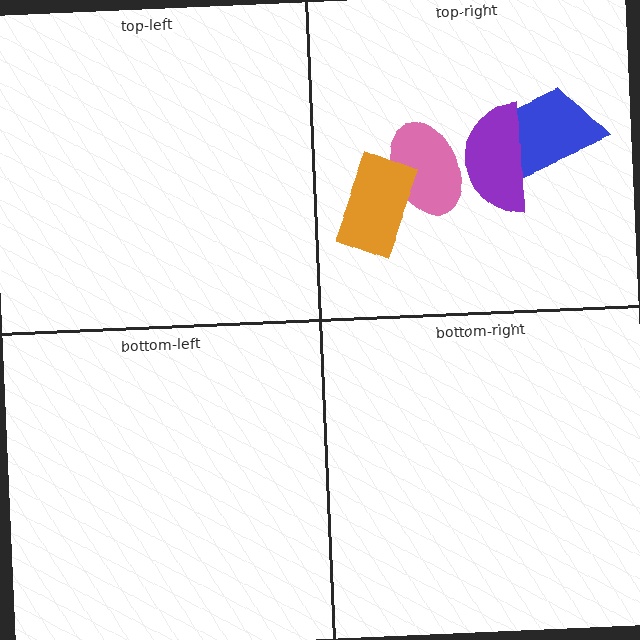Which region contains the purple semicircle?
The top-right region.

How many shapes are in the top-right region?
4.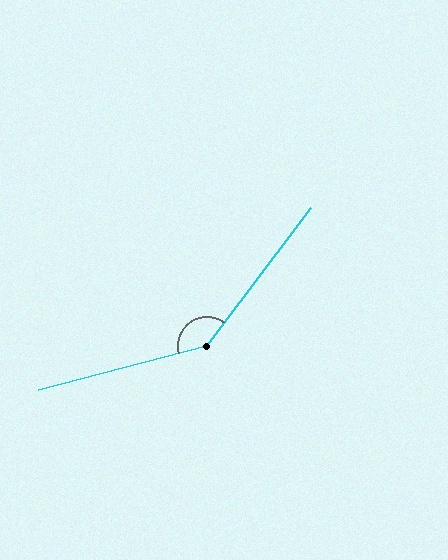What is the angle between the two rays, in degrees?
Approximately 141 degrees.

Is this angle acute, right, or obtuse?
It is obtuse.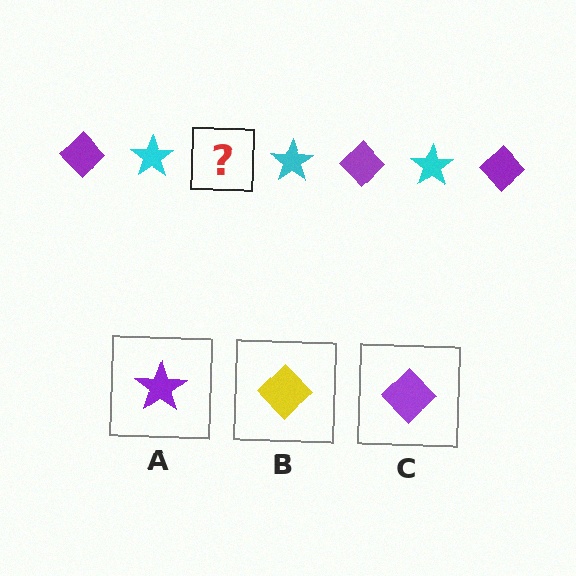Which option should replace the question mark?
Option C.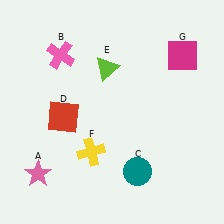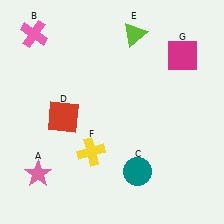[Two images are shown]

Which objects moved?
The objects that moved are: the pink cross (B), the lime triangle (E).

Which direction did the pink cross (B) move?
The pink cross (B) moved left.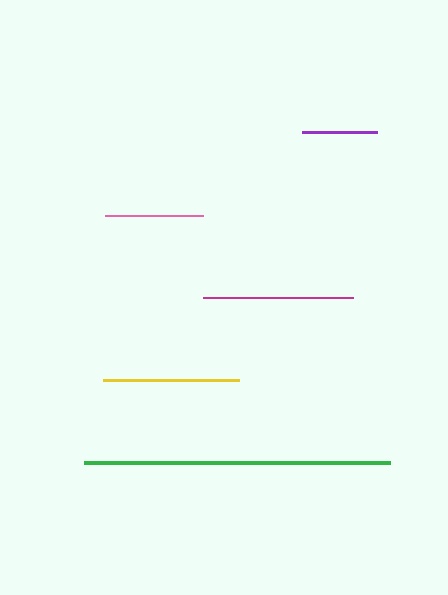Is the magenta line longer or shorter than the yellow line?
The magenta line is longer than the yellow line.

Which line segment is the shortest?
The purple line is the shortest at approximately 75 pixels.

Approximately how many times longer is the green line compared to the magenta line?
The green line is approximately 2.0 times the length of the magenta line.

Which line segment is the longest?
The green line is the longest at approximately 305 pixels.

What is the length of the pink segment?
The pink segment is approximately 98 pixels long.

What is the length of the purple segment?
The purple segment is approximately 75 pixels long.